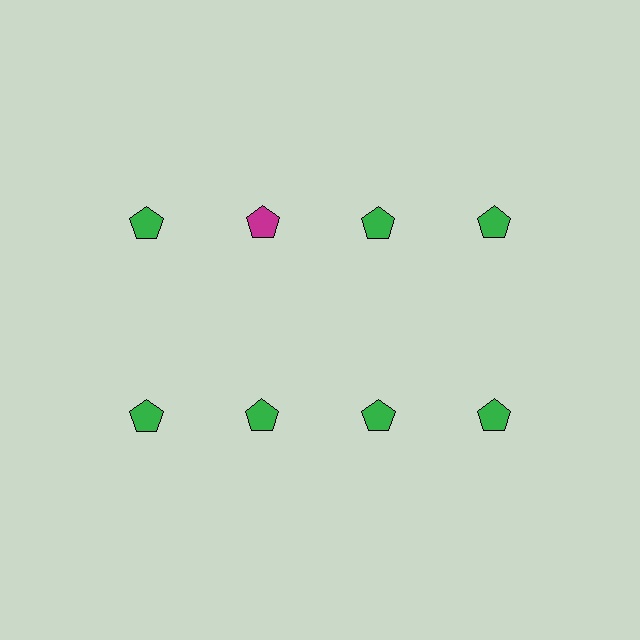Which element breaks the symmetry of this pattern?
The magenta pentagon in the top row, second from left column breaks the symmetry. All other shapes are green pentagons.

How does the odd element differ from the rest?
It has a different color: magenta instead of green.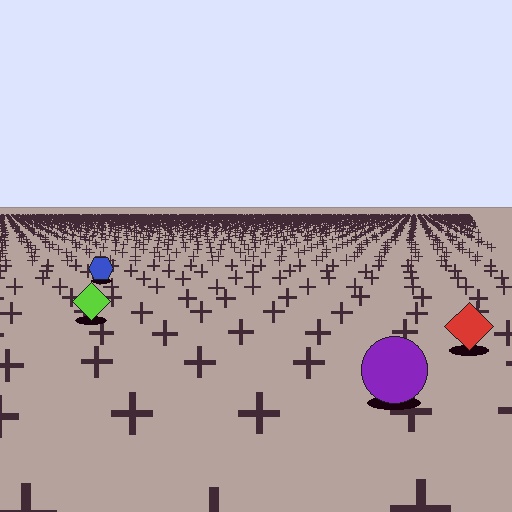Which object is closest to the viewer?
The purple circle is closest. The texture marks near it are larger and more spread out.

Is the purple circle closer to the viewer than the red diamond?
Yes. The purple circle is closer — you can tell from the texture gradient: the ground texture is coarser near it.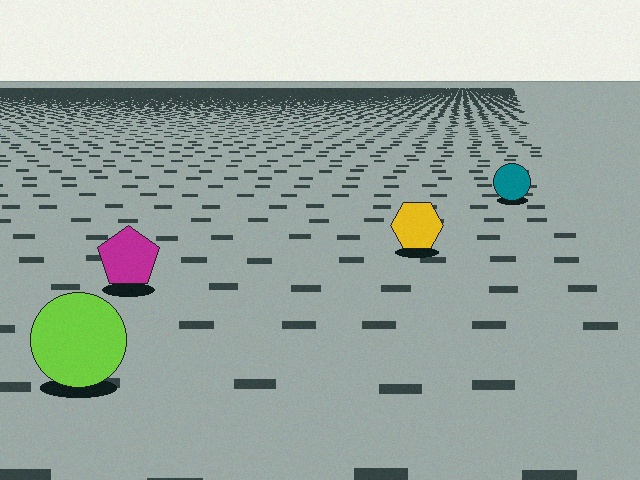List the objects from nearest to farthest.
From nearest to farthest: the lime circle, the magenta pentagon, the yellow hexagon, the teal circle.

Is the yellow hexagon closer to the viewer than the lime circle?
No. The lime circle is closer — you can tell from the texture gradient: the ground texture is coarser near it.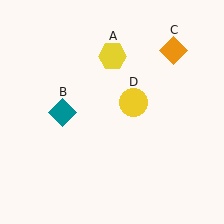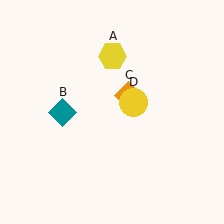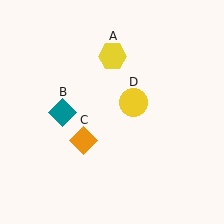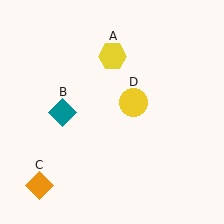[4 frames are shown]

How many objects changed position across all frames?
1 object changed position: orange diamond (object C).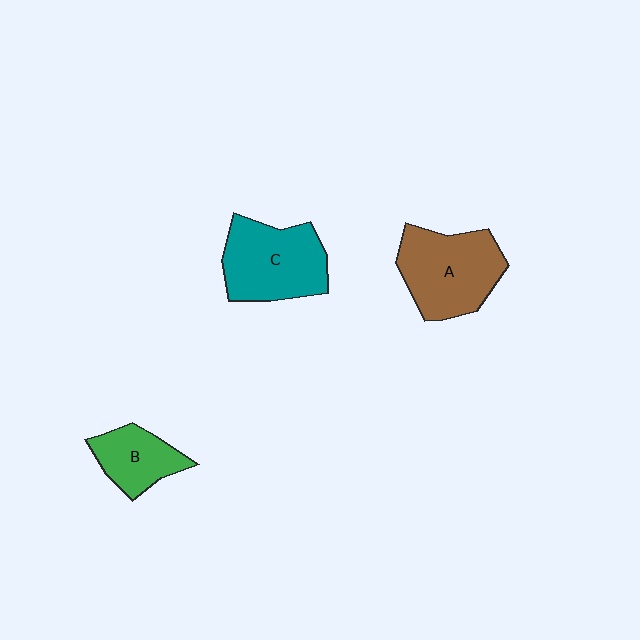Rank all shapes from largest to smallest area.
From largest to smallest: A (brown), C (teal), B (green).